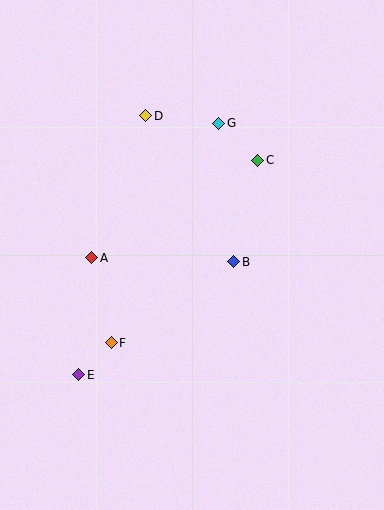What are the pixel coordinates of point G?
Point G is at (219, 123).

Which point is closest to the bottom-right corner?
Point B is closest to the bottom-right corner.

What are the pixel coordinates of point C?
Point C is at (258, 160).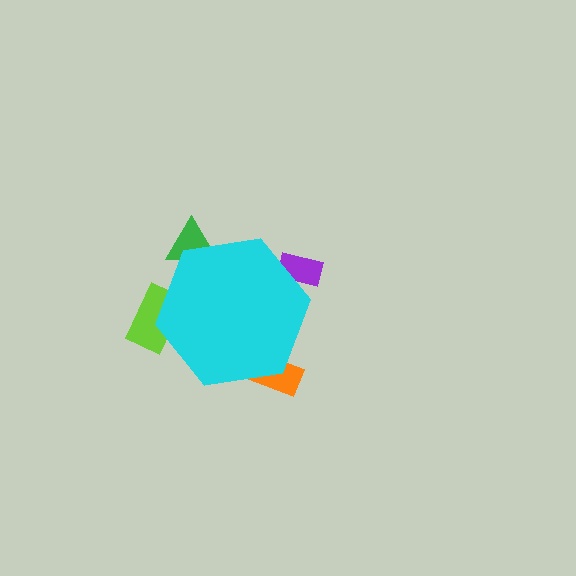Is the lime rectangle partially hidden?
Yes, the lime rectangle is partially hidden behind the cyan hexagon.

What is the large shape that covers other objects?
A cyan hexagon.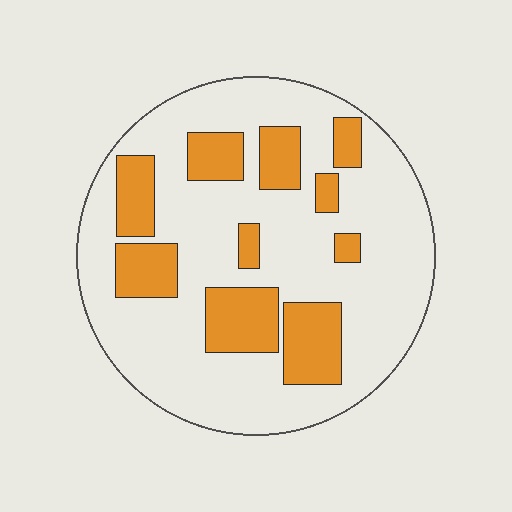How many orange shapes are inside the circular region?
10.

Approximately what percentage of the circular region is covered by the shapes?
Approximately 25%.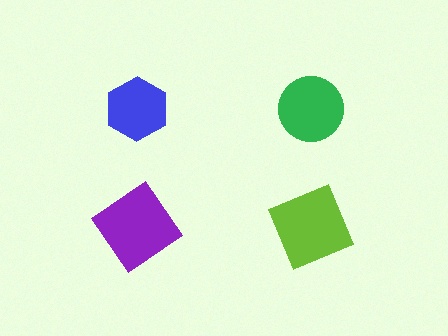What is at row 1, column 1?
A blue hexagon.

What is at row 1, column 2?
A green circle.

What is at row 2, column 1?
A purple diamond.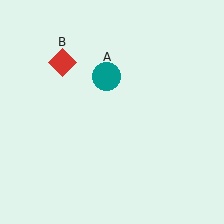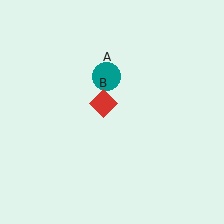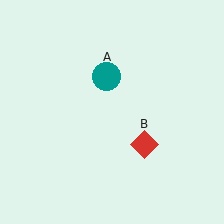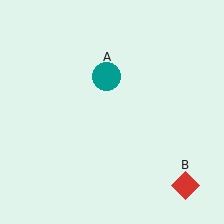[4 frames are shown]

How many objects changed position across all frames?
1 object changed position: red diamond (object B).